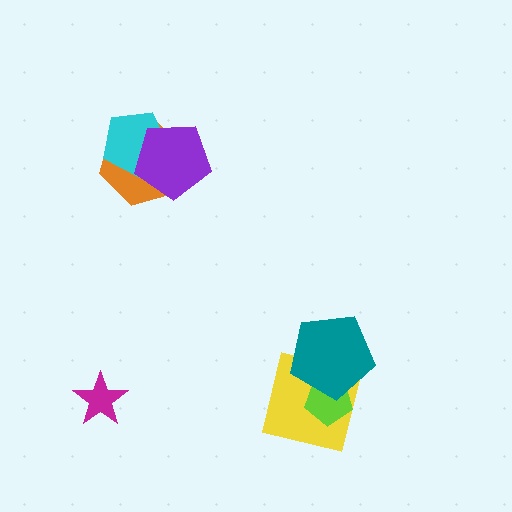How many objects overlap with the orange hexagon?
2 objects overlap with the orange hexagon.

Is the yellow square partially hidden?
Yes, it is partially covered by another shape.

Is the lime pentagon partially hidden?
Yes, it is partially covered by another shape.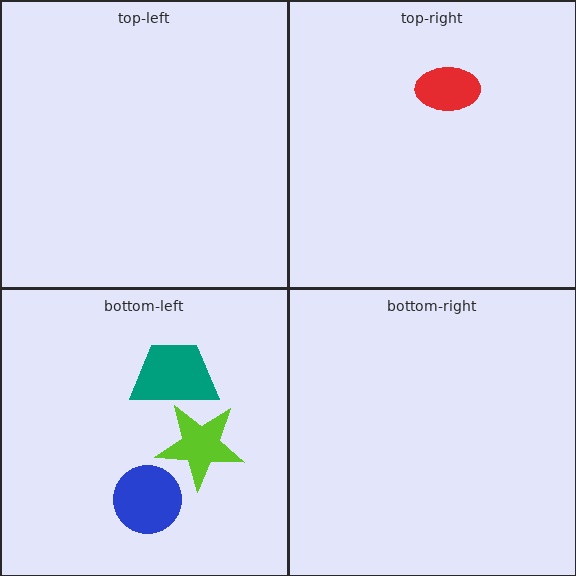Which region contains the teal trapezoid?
The bottom-left region.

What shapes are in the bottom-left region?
The teal trapezoid, the blue circle, the lime star.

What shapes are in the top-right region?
The red ellipse.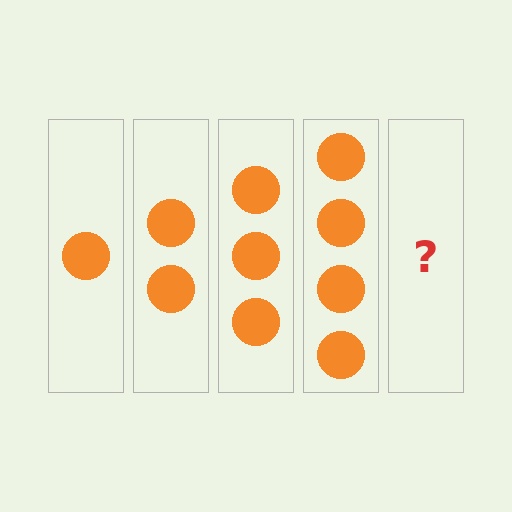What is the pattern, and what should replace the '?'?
The pattern is that each step adds one more circle. The '?' should be 5 circles.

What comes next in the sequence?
The next element should be 5 circles.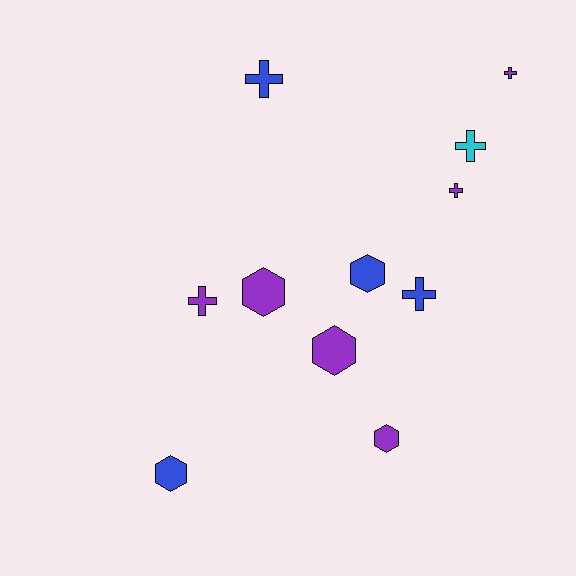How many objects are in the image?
There are 11 objects.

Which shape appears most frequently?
Cross, with 6 objects.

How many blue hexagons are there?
There are 2 blue hexagons.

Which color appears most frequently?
Purple, with 6 objects.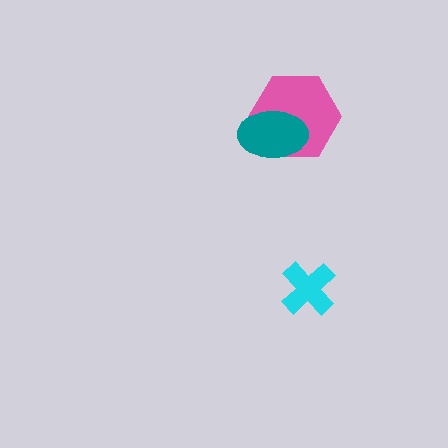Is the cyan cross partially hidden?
No, no other shape covers it.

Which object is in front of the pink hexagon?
The teal ellipse is in front of the pink hexagon.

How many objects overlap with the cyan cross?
0 objects overlap with the cyan cross.